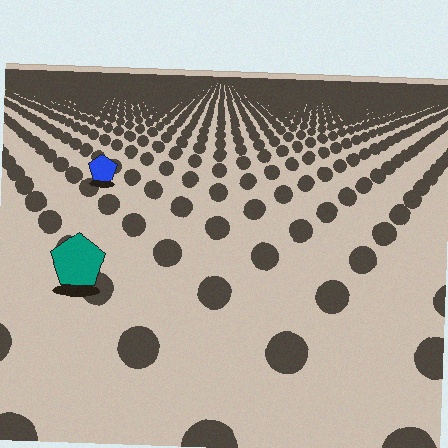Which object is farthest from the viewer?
The blue pentagon is farthest from the viewer. It appears smaller and the ground texture around it is denser.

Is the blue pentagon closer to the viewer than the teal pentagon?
No. The teal pentagon is closer — you can tell from the texture gradient: the ground texture is coarser near it.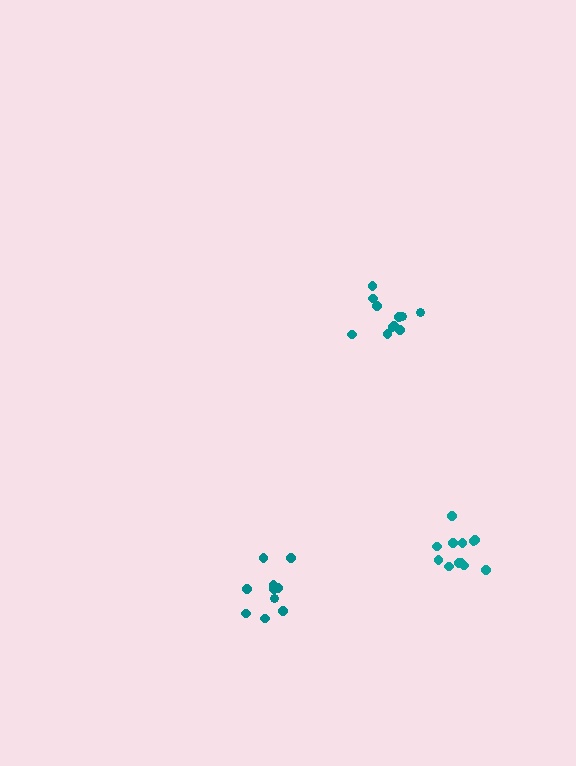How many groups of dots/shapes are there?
There are 3 groups.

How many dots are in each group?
Group 1: 11 dots, Group 2: 12 dots, Group 3: 10 dots (33 total).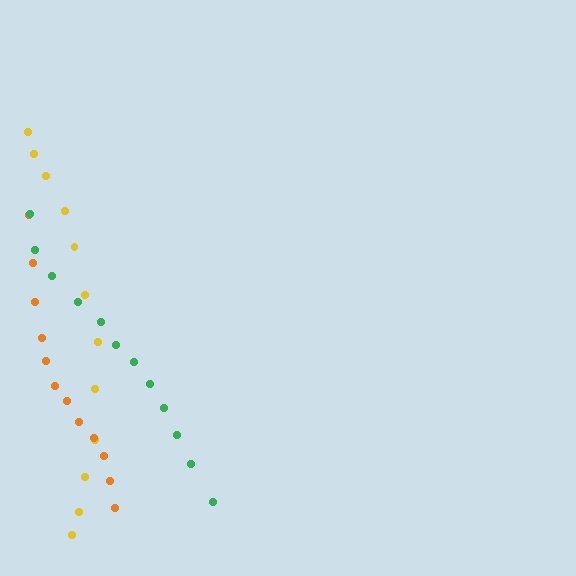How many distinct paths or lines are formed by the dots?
There are 3 distinct paths.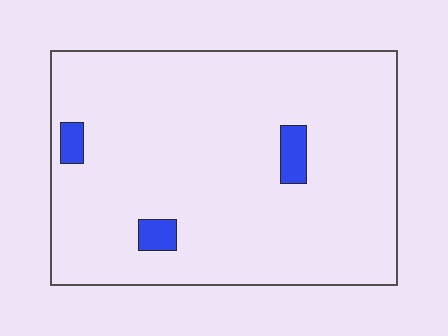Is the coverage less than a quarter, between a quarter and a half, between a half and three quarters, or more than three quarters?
Less than a quarter.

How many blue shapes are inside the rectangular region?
3.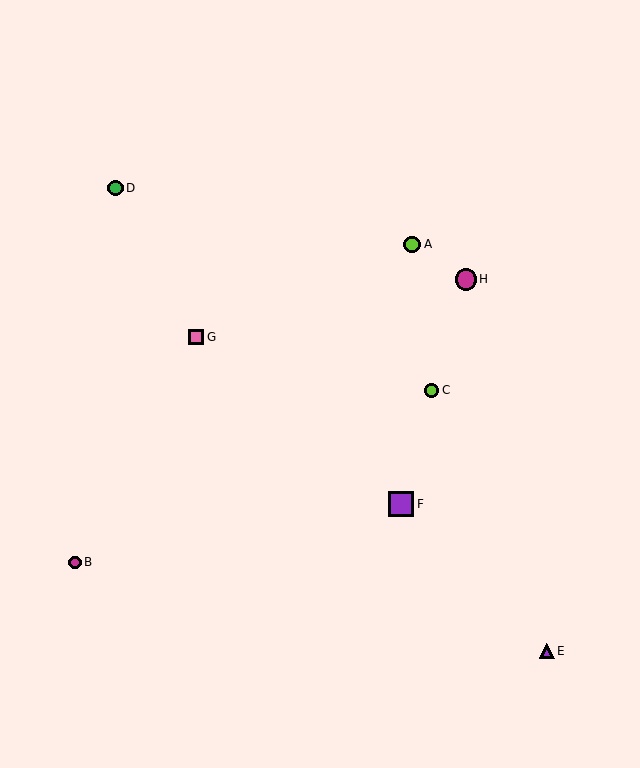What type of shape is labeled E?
Shape E is a purple triangle.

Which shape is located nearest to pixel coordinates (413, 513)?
The purple square (labeled F) at (401, 504) is nearest to that location.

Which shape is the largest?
The purple square (labeled F) is the largest.